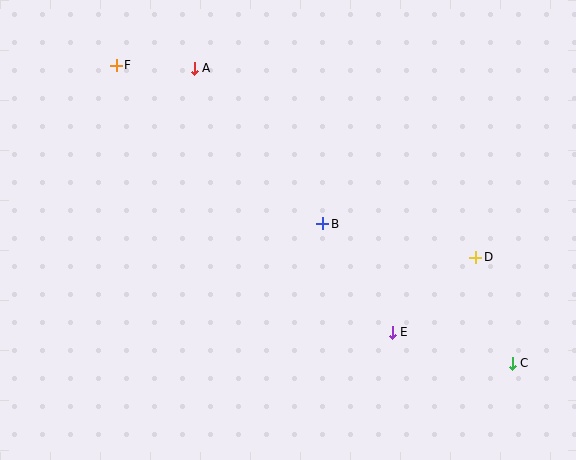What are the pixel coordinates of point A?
Point A is at (194, 68).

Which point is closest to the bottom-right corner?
Point C is closest to the bottom-right corner.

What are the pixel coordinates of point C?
Point C is at (512, 363).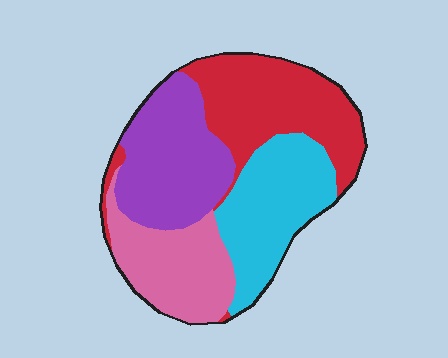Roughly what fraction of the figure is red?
Red takes up between a quarter and a half of the figure.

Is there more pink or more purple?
Purple.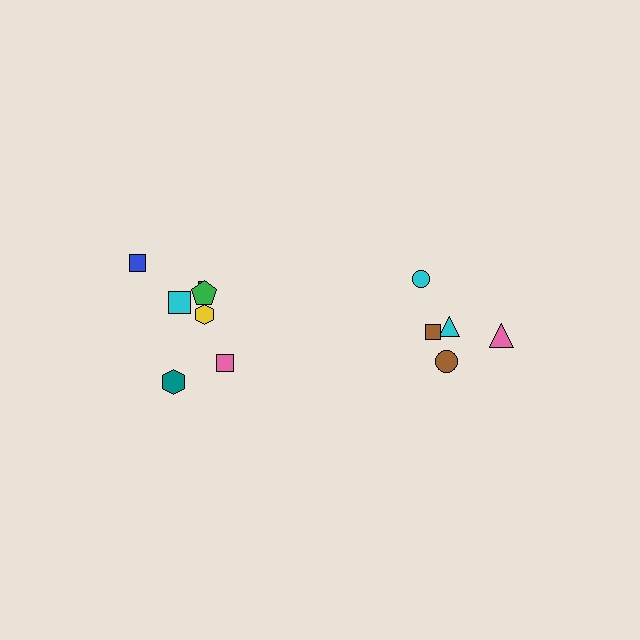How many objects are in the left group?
There are 7 objects.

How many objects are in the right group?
There are 5 objects.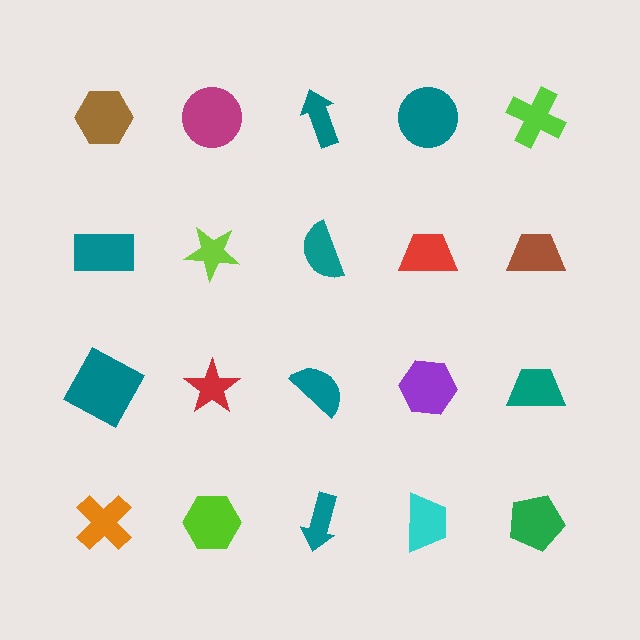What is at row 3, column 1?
A teal square.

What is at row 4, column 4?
A cyan trapezoid.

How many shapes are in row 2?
5 shapes.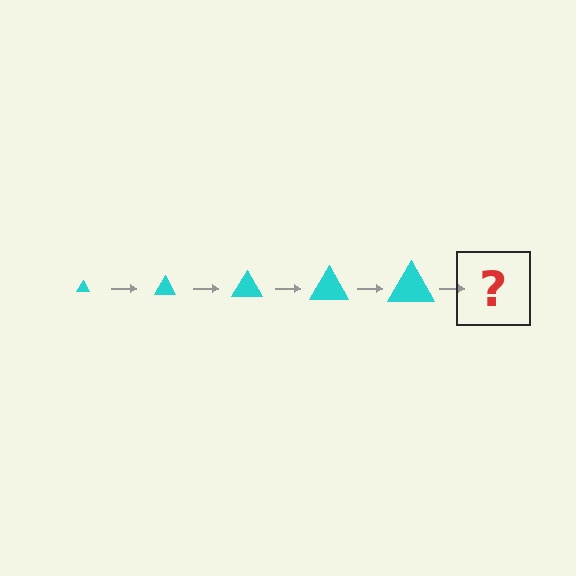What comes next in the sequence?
The next element should be a cyan triangle, larger than the previous one.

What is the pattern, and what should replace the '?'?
The pattern is that the triangle gets progressively larger each step. The '?' should be a cyan triangle, larger than the previous one.